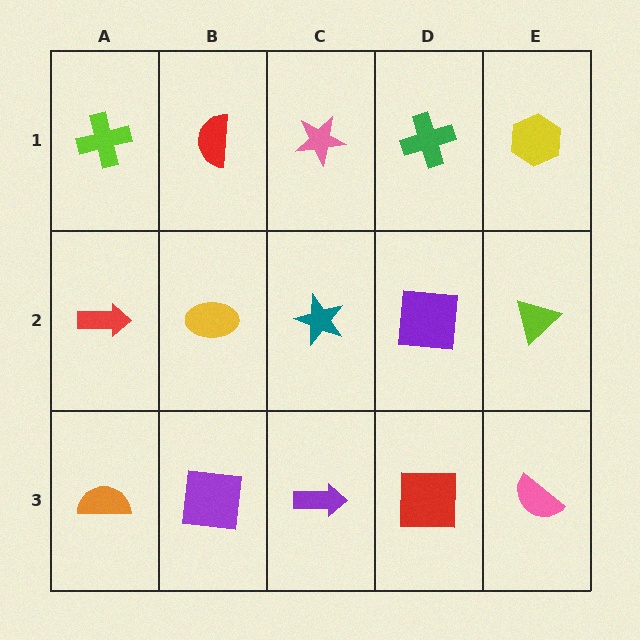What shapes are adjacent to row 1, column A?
A red arrow (row 2, column A), a red semicircle (row 1, column B).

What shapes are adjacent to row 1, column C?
A teal star (row 2, column C), a red semicircle (row 1, column B), a green cross (row 1, column D).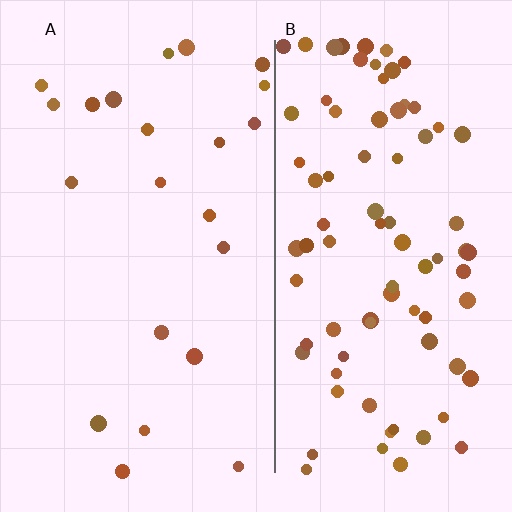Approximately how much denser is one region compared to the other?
Approximately 3.8× — region B over region A.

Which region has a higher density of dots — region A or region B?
B (the right).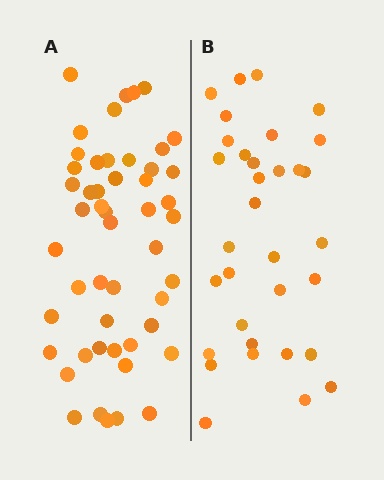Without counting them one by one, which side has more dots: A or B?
Region A (the left region) has more dots.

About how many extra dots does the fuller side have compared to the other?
Region A has approximately 15 more dots than region B.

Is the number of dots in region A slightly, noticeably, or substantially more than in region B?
Region A has substantially more. The ratio is roughly 1.5 to 1.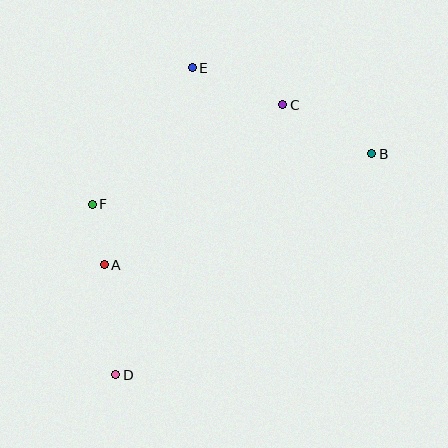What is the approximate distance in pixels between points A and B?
The distance between A and B is approximately 289 pixels.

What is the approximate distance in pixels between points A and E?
The distance between A and E is approximately 216 pixels.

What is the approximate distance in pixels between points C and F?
The distance between C and F is approximately 215 pixels.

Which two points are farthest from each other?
Points B and D are farthest from each other.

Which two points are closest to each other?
Points A and F are closest to each other.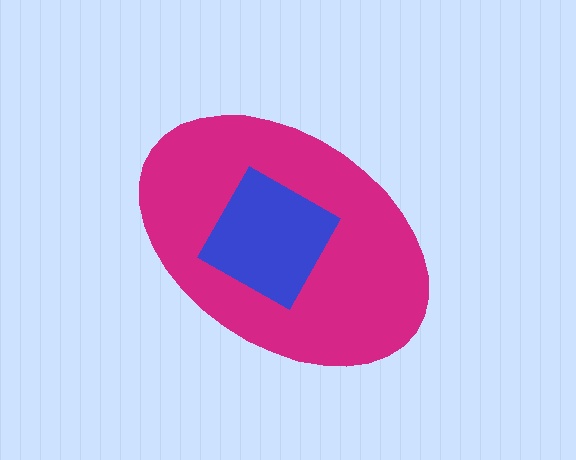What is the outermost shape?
The magenta ellipse.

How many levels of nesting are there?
2.